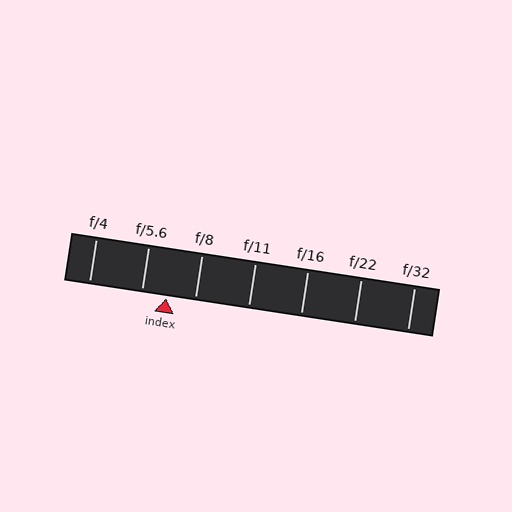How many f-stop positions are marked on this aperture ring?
There are 7 f-stop positions marked.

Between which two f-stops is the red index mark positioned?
The index mark is between f/5.6 and f/8.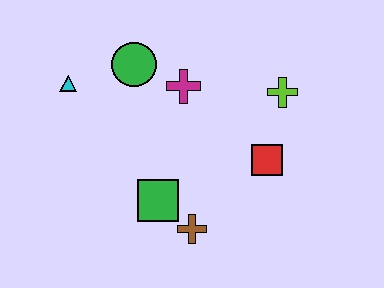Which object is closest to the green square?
The brown cross is closest to the green square.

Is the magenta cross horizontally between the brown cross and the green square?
Yes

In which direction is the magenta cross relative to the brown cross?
The magenta cross is above the brown cross.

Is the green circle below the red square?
No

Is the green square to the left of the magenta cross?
Yes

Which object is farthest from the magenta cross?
The brown cross is farthest from the magenta cross.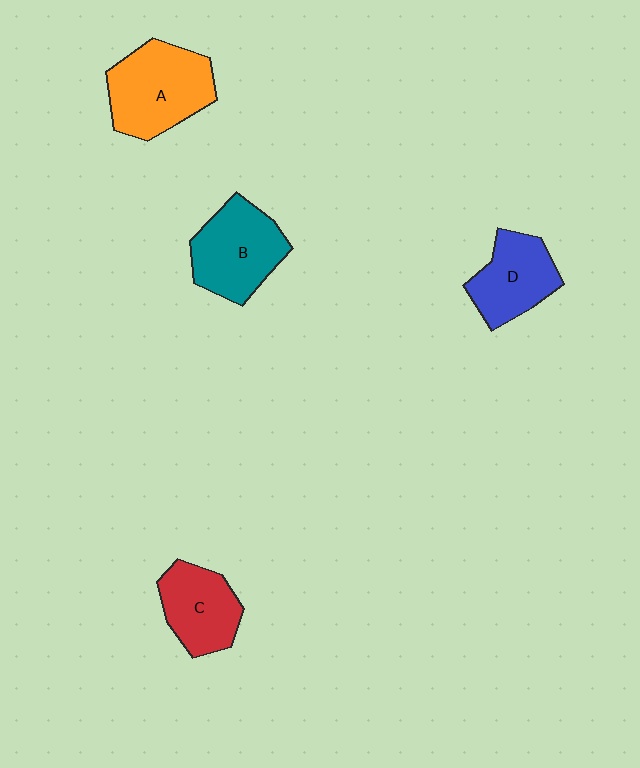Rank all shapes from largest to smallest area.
From largest to smallest: A (orange), B (teal), D (blue), C (red).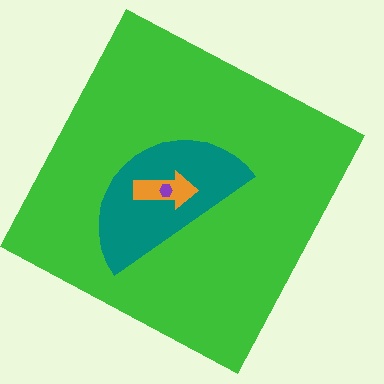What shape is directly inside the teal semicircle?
The orange arrow.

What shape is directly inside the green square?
The teal semicircle.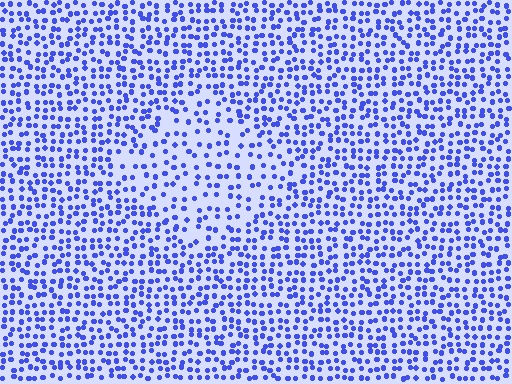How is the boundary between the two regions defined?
The boundary is defined by a change in element density (approximately 1.7x ratio). All elements are the same color, size, and shape.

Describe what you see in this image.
The image contains small blue elements arranged at two different densities. A diamond-shaped region is visible where the elements are less densely packed than the surrounding area.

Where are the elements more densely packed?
The elements are more densely packed outside the diamond boundary.